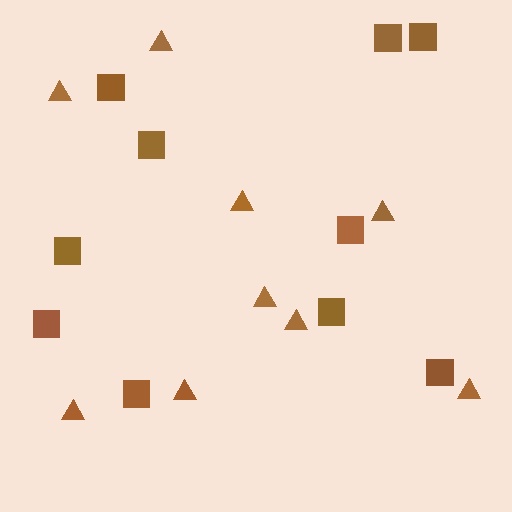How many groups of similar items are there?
There are 2 groups: one group of triangles (9) and one group of squares (10).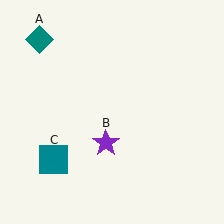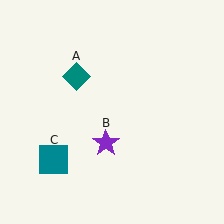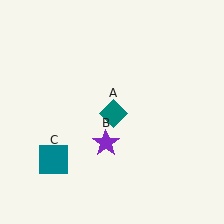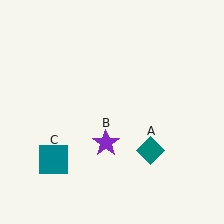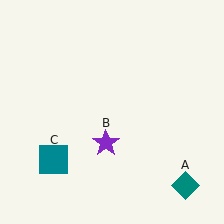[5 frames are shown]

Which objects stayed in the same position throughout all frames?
Purple star (object B) and teal square (object C) remained stationary.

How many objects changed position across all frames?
1 object changed position: teal diamond (object A).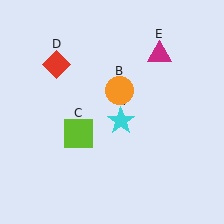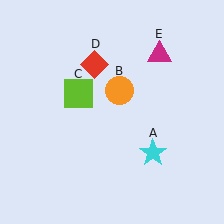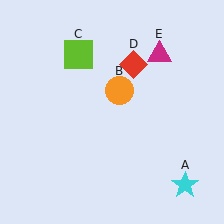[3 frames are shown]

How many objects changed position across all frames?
3 objects changed position: cyan star (object A), lime square (object C), red diamond (object D).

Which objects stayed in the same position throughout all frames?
Orange circle (object B) and magenta triangle (object E) remained stationary.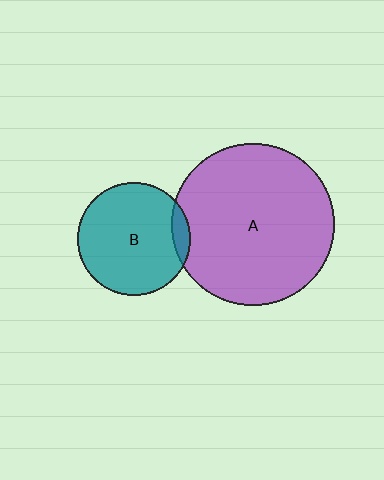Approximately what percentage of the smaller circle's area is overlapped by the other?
Approximately 10%.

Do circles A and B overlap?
Yes.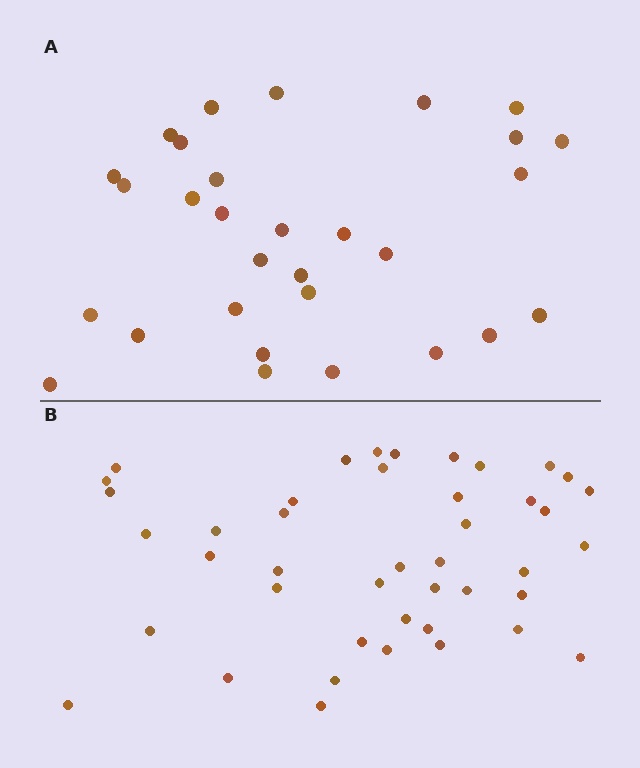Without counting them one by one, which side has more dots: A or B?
Region B (the bottom region) has more dots.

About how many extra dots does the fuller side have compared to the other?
Region B has approximately 15 more dots than region A.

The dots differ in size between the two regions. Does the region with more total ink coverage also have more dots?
No. Region A has more total ink coverage because its dots are larger, but region B actually contains more individual dots. Total area can be misleading — the number of items is what matters here.